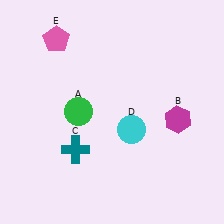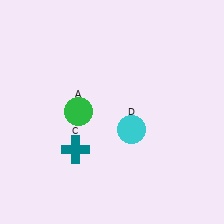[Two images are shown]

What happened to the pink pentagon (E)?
The pink pentagon (E) was removed in Image 2. It was in the top-left area of Image 1.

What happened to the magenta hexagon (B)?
The magenta hexagon (B) was removed in Image 2. It was in the bottom-right area of Image 1.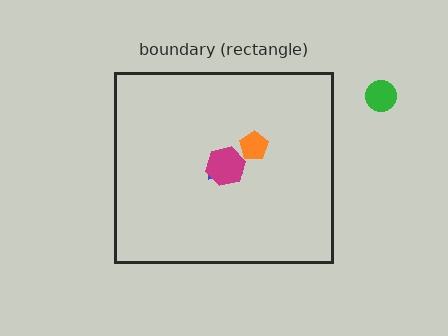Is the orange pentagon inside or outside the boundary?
Inside.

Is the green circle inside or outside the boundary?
Outside.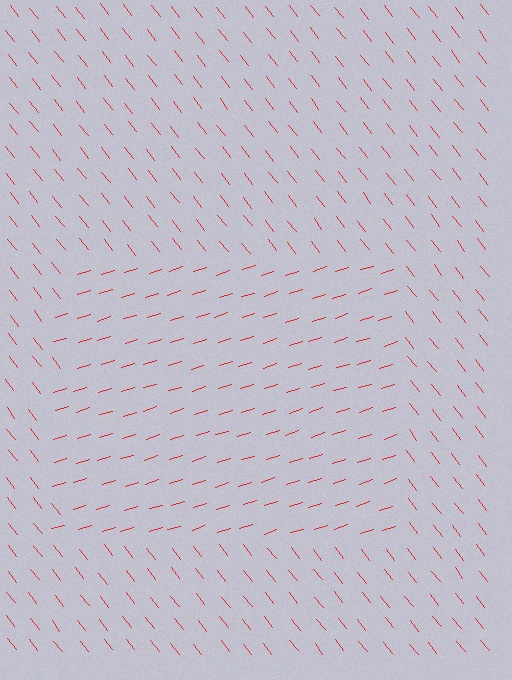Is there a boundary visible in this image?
Yes, there is a texture boundary formed by a change in line orientation.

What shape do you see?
I see a rectangle.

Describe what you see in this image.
The image is filled with small red line segments. A rectangle region in the image has lines oriented differently from the surrounding lines, creating a visible texture boundary.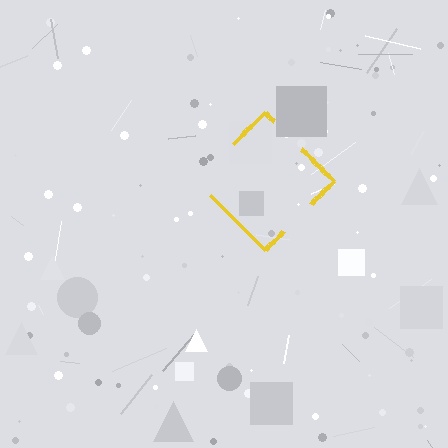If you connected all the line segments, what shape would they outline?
They would outline a diamond.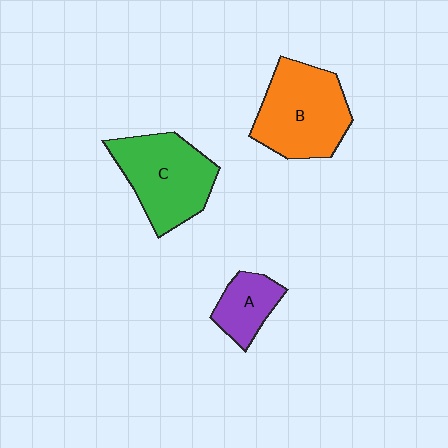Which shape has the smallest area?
Shape A (purple).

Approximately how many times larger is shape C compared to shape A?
Approximately 2.1 times.